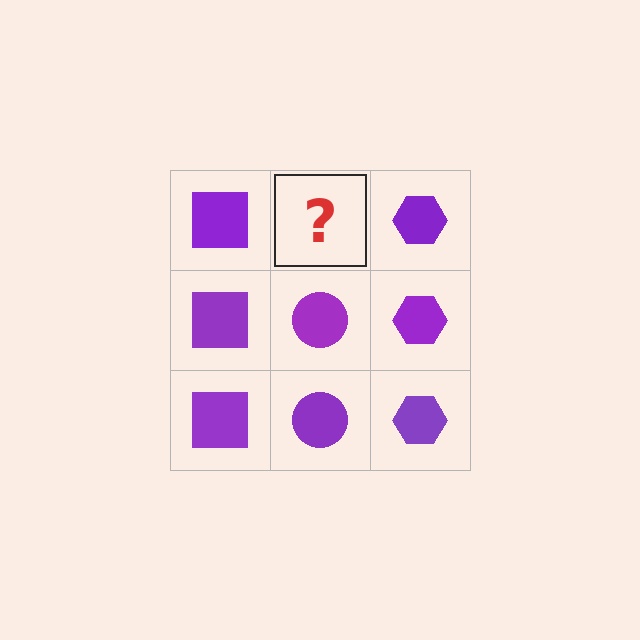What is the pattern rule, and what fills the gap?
The rule is that each column has a consistent shape. The gap should be filled with a purple circle.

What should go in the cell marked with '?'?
The missing cell should contain a purple circle.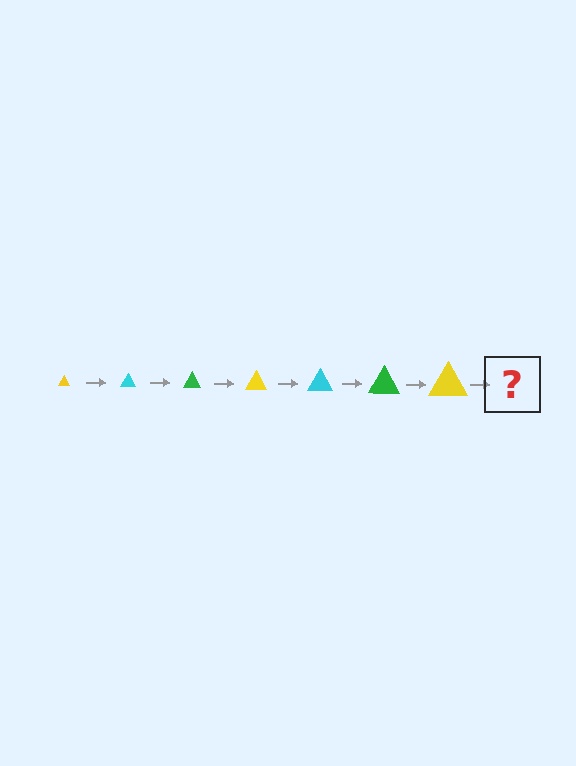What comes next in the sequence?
The next element should be a cyan triangle, larger than the previous one.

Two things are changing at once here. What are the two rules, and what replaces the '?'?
The two rules are that the triangle grows larger each step and the color cycles through yellow, cyan, and green. The '?' should be a cyan triangle, larger than the previous one.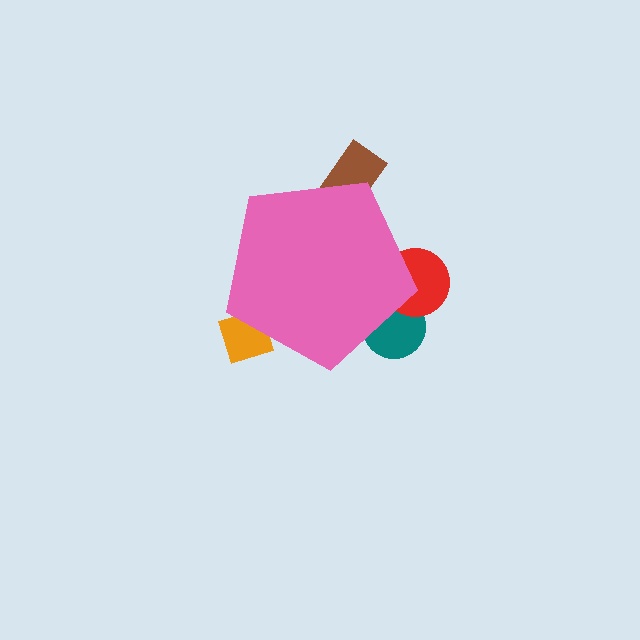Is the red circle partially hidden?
Yes, the red circle is partially hidden behind the pink pentagon.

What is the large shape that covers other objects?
A pink pentagon.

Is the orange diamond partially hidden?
Yes, the orange diamond is partially hidden behind the pink pentagon.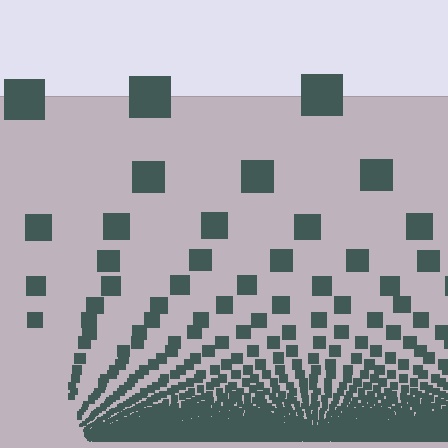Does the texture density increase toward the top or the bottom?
Density increases toward the bottom.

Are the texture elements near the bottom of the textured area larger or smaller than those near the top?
Smaller. The gradient is inverted — elements near the bottom are smaller and denser.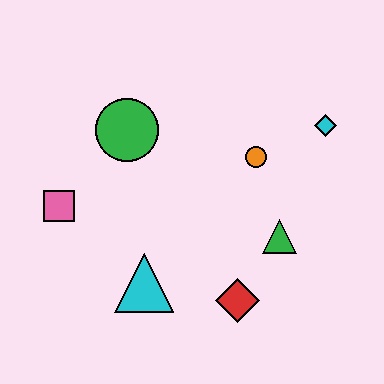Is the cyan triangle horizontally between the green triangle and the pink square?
Yes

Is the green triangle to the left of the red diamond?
No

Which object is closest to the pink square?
The green circle is closest to the pink square.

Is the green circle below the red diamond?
No